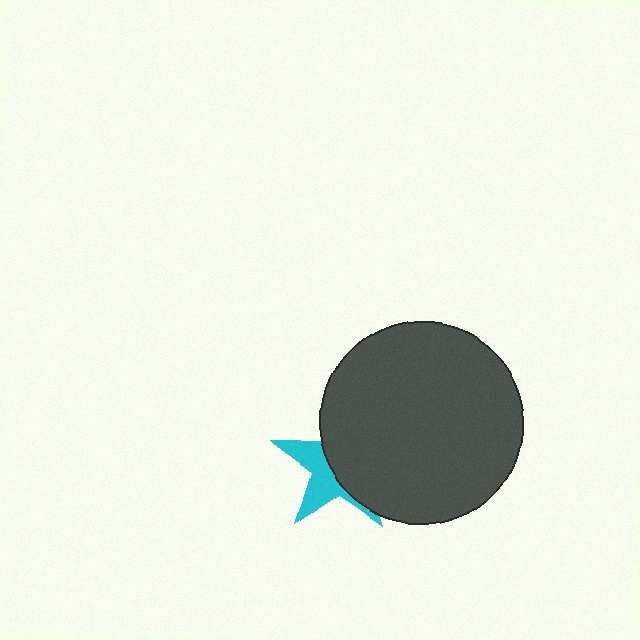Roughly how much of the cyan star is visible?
A small part of it is visible (roughly 40%).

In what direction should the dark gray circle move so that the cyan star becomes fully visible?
The dark gray circle should move right. That is the shortest direction to clear the overlap and leave the cyan star fully visible.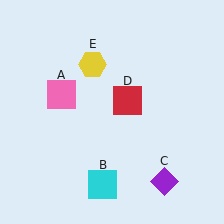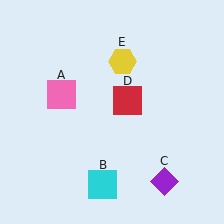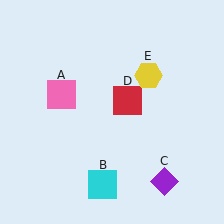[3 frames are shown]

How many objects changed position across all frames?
1 object changed position: yellow hexagon (object E).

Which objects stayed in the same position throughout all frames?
Pink square (object A) and cyan square (object B) and purple diamond (object C) and red square (object D) remained stationary.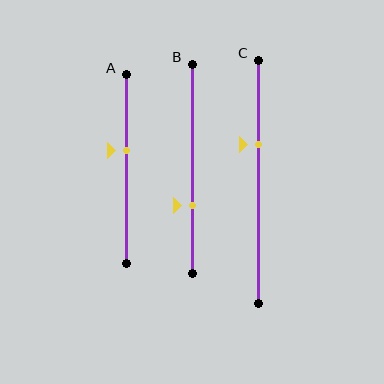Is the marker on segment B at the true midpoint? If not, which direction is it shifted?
No, the marker on segment B is shifted downward by about 18% of the segment length.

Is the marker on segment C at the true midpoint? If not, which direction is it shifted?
No, the marker on segment C is shifted upward by about 15% of the segment length.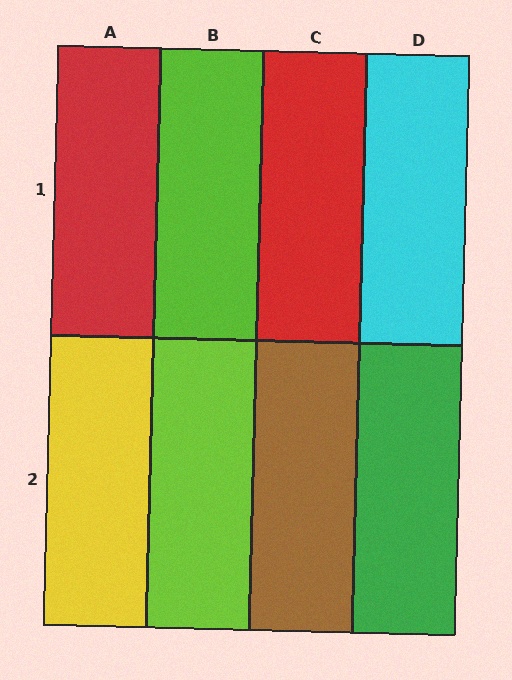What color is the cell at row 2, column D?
Green.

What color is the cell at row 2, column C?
Brown.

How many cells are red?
2 cells are red.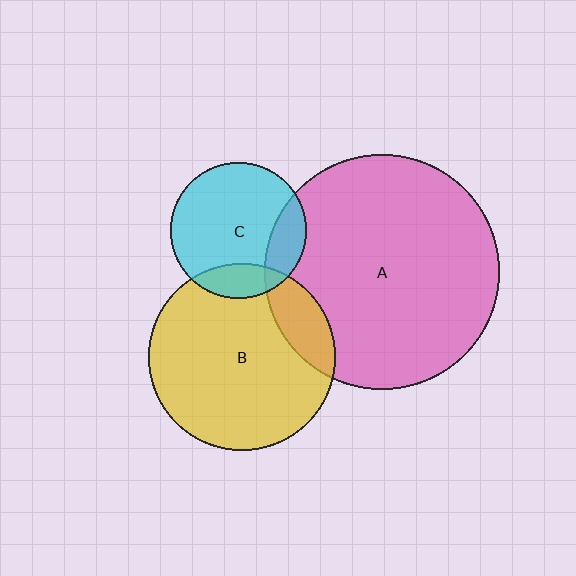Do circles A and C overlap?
Yes.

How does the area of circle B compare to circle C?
Approximately 1.9 times.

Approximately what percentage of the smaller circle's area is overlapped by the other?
Approximately 20%.